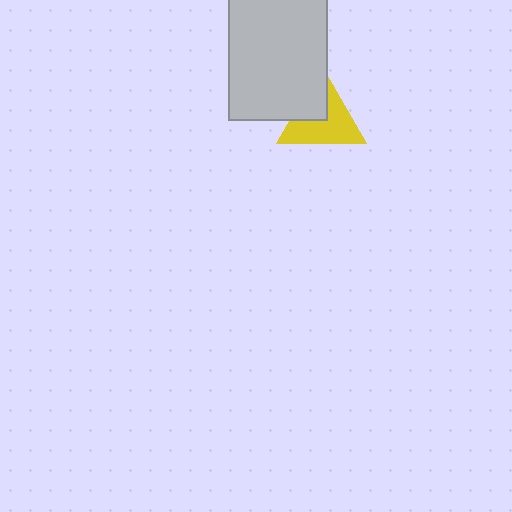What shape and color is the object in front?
The object in front is a light gray rectangle.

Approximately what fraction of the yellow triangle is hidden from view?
Roughly 35% of the yellow triangle is hidden behind the light gray rectangle.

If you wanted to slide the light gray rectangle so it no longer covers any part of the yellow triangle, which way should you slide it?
Slide it toward the upper-left — that is the most direct way to separate the two shapes.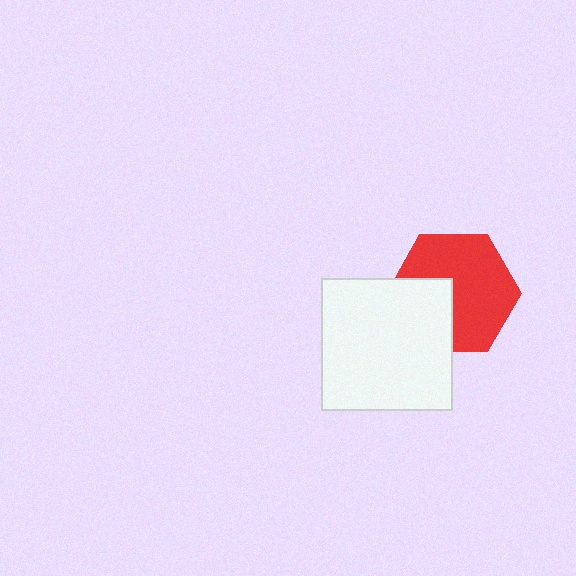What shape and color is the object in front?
The object in front is a white square.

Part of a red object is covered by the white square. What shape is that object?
It is a hexagon.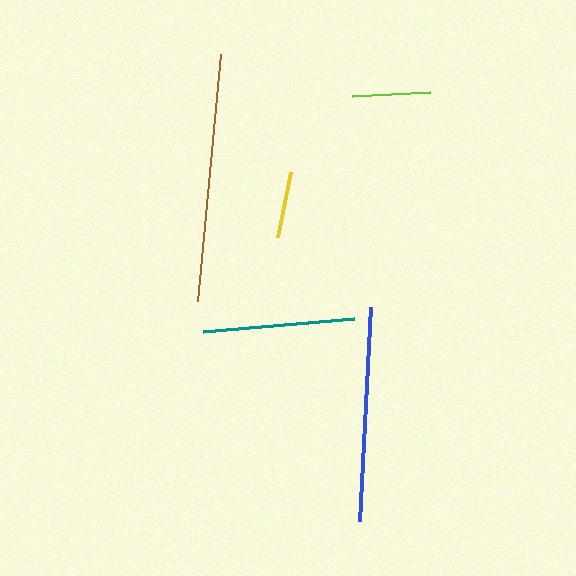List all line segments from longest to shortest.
From longest to shortest: brown, blue, teal, lime, yellow.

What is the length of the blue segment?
The blue segment is approximately 214 pixels long.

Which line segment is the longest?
The brown line is the longest at approximately 248 pixels.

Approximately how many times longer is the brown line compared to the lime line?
The brown line is approximately 3.2 times the length of the lime line.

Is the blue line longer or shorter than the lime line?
The blue line is longer than the lime line.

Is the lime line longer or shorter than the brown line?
The brown line is longer than the lime line.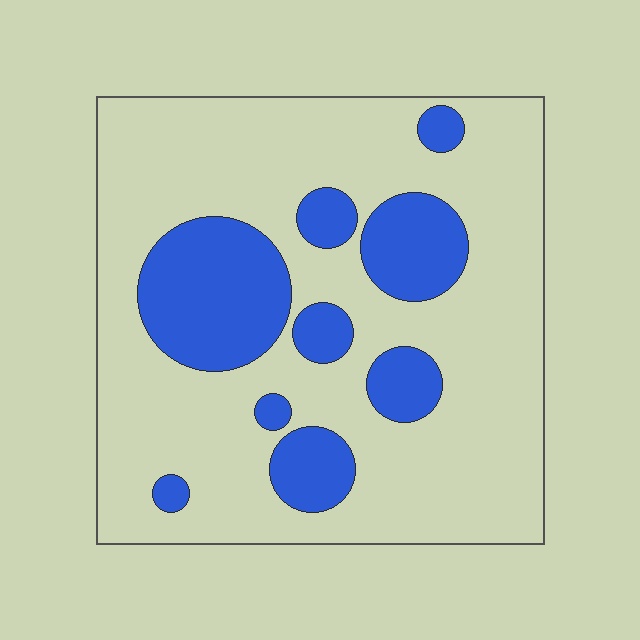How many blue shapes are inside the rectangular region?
9.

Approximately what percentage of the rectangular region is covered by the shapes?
Approximately 25%.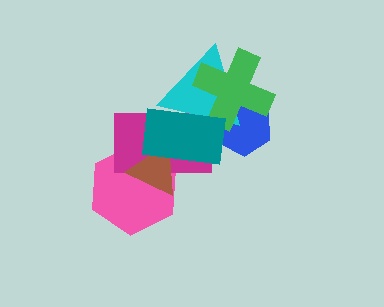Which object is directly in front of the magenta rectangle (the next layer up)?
The brown triangle is directly in front of the magenta rectangle.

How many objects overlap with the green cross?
3 objects overlap with the green cross.